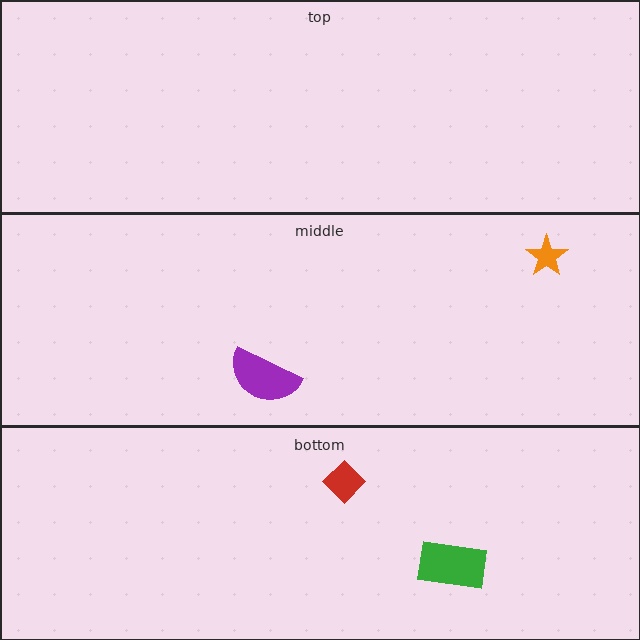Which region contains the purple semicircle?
The middle region.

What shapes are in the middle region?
The purple semicircle, the orange star.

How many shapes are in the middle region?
2.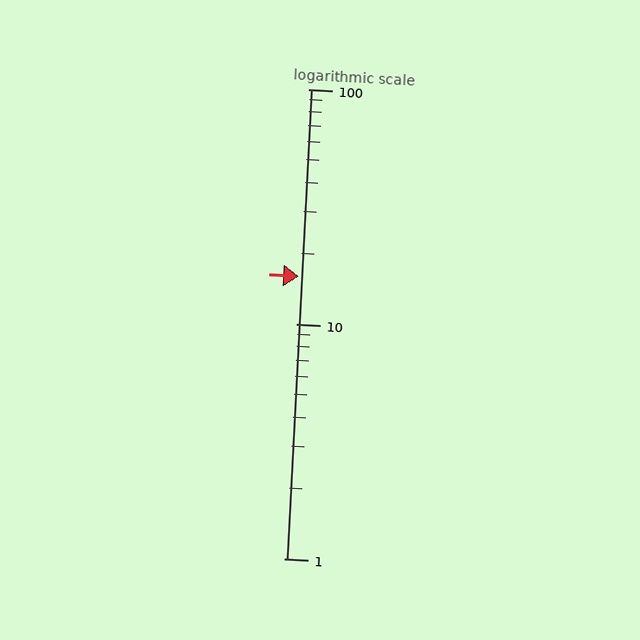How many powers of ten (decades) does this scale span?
The scale spans 2 decades, from 1 to 100.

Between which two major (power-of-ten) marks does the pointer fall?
The pointer is between 10 and 100.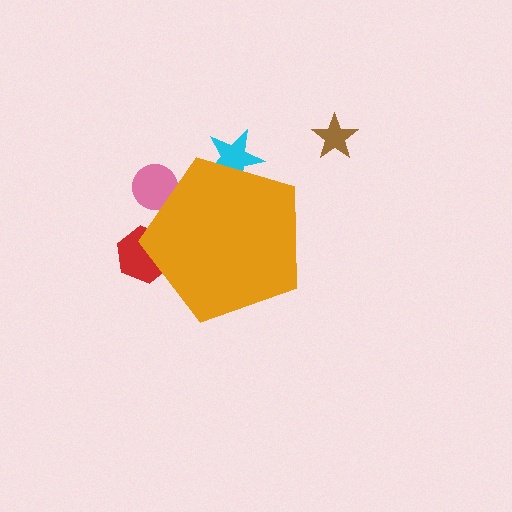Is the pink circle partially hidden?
Yes, the pink circle is partially hidden behind the orange pentagon.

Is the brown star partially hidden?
No, the brown star is fully visible.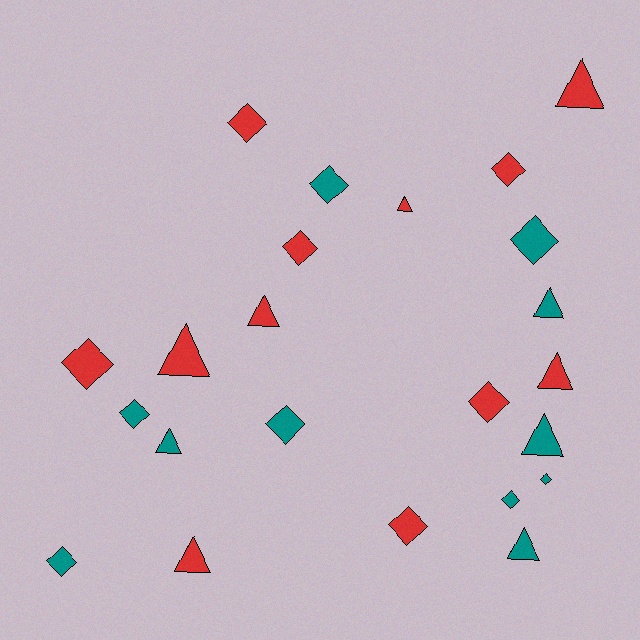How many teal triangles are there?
There are 4 teal triangles.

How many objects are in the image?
There are 23 objects.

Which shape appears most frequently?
Diamond, with 13 objects.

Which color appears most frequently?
Red, with 12 objects.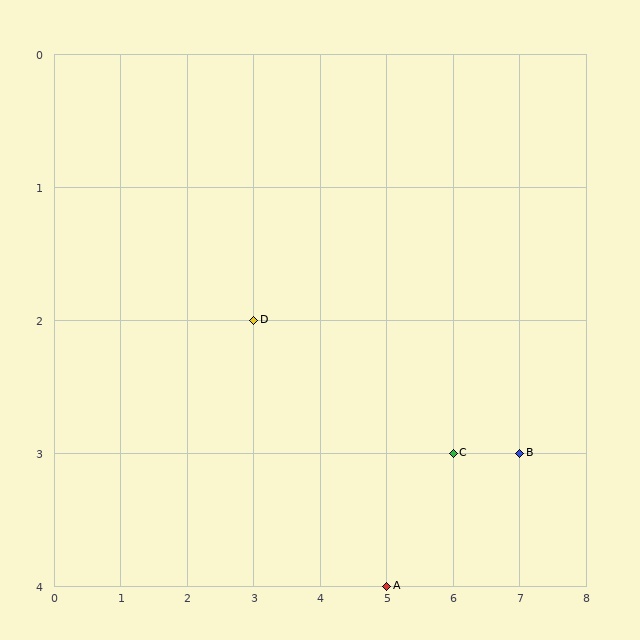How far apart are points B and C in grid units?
Points B and C are 1 column apart.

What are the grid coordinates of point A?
Point A is at grid coordinates (5, 4).